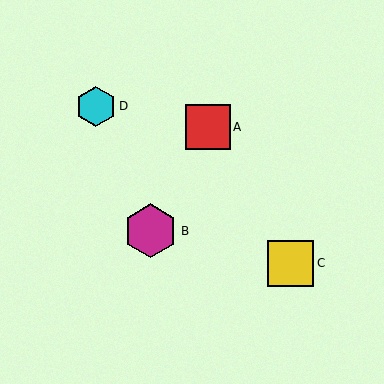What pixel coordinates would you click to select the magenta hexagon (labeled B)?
Click at (151, 231) to select the magenta hexagon B.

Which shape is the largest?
The magenta hexagon (labeled B) is the largest.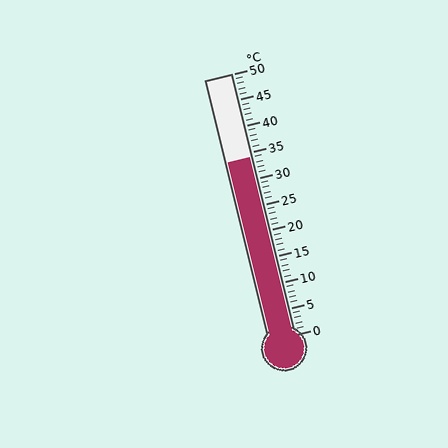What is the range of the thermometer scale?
The thermometer scale ranges from 0°C to 50°C.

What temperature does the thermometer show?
The thermometer shows approximately 34°C.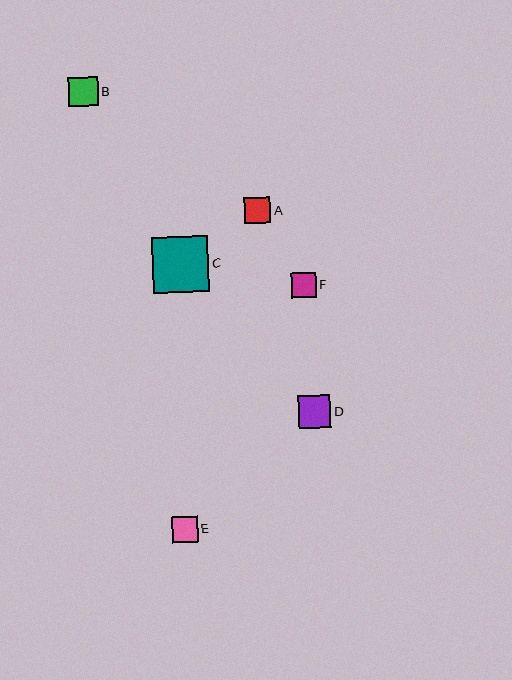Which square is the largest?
Square C is the largest with a size of approximately 56 pixels.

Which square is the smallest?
Square F is the smallest with a size of approximately 25 pixels.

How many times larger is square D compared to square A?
Square D is approximately 1.3 times the size of square A.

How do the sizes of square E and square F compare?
Square E and square F are approximately the same size.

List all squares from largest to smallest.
From largest to smallest: C, D, B, A, E, F.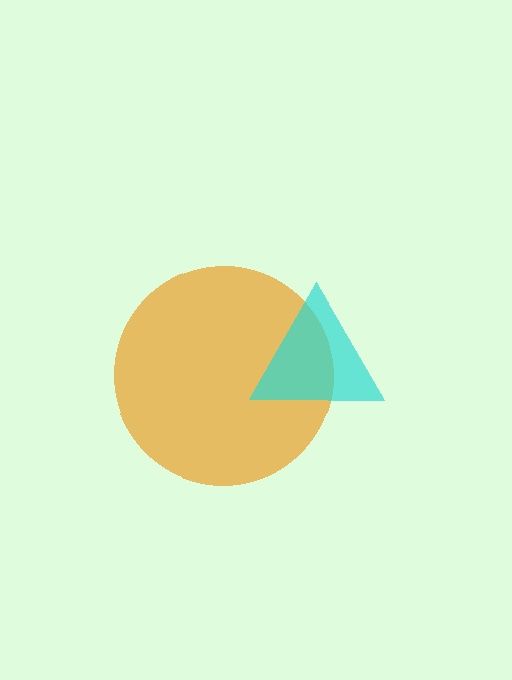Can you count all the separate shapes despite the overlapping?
Yes, there are 2 separate shapes.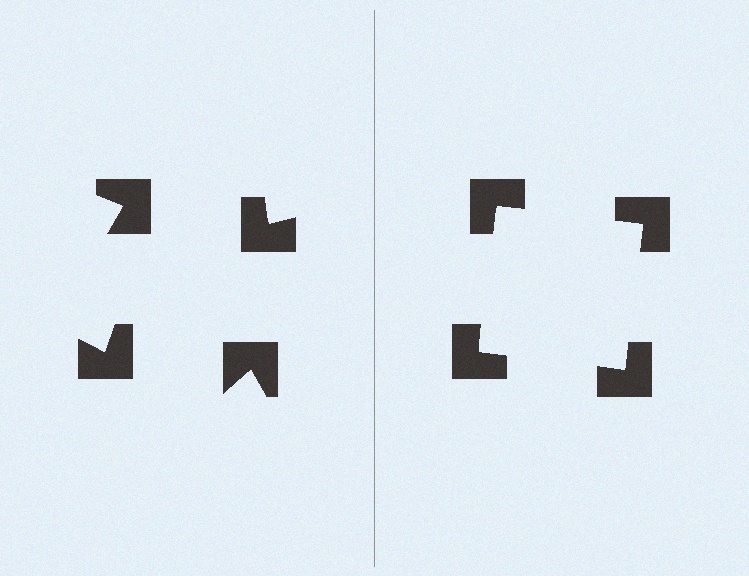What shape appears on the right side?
An illusory square.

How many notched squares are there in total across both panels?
8 — 4 on each side.